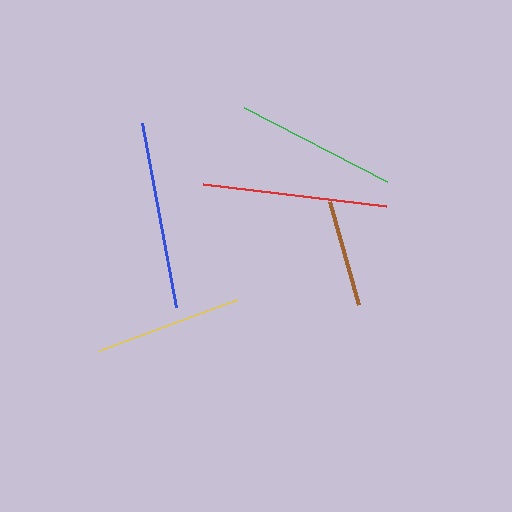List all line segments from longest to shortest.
From longest to shortest: blue, red, green, yellow, brown.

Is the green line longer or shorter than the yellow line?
The green line is longer than the yellow line.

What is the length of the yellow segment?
The yellow segment is approximately 147 pixels long.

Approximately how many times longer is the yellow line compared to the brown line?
The yellow line is approximately 1.4 times the length of the brown line.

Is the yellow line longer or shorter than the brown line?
The yellow line is longer than the brown line.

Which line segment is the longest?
The blue line is the longest at approximately 187 pixels.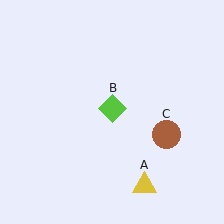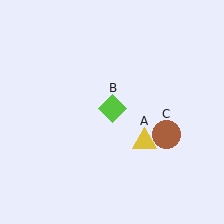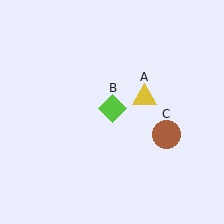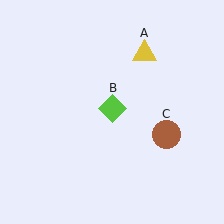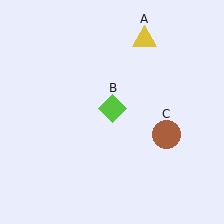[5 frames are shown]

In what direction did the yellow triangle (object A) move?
The yellow triangle (object A) moved up.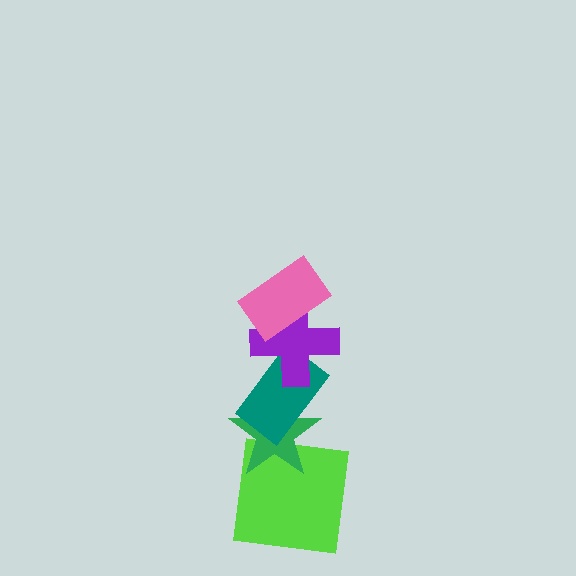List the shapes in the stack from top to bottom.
From top to bottom: the pink rectangle, the purple cross, the teal rectangle, the green star, the lime square.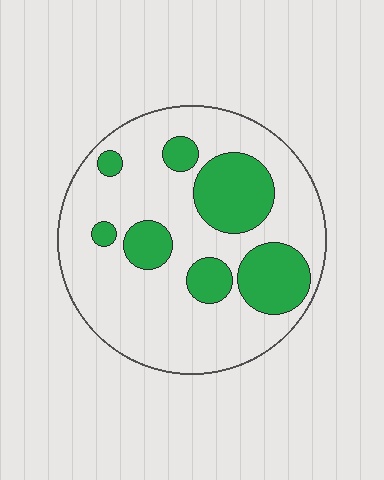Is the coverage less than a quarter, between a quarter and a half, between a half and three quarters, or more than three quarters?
Between a quarter and a half.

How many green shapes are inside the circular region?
7.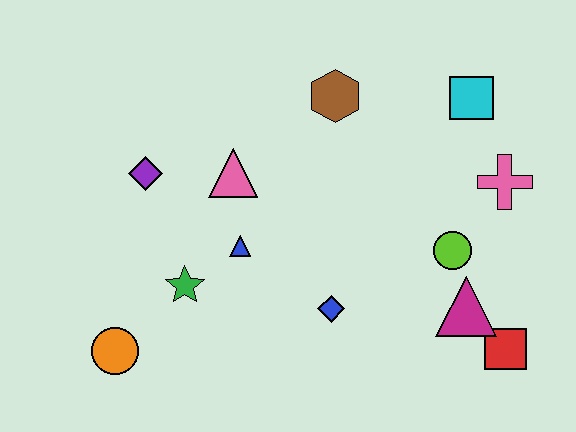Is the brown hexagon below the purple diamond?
No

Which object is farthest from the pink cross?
The orange circle is farthest from the pink cross.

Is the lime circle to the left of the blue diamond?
No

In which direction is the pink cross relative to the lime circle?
The pink cross is above the lime circle.